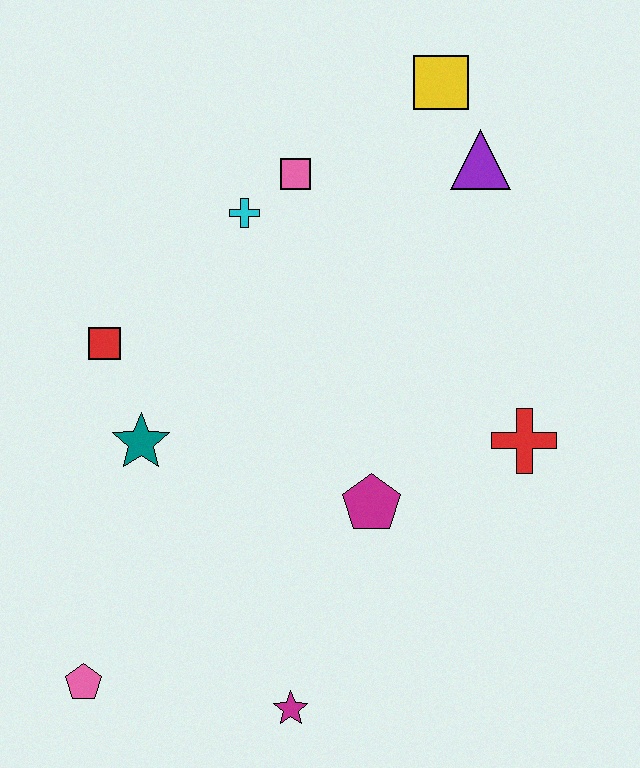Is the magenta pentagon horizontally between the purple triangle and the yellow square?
No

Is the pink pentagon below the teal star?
Yes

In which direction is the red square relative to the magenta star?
The red square is above the magenta star.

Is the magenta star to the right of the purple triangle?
No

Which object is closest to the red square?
The teal star is closest to the red square.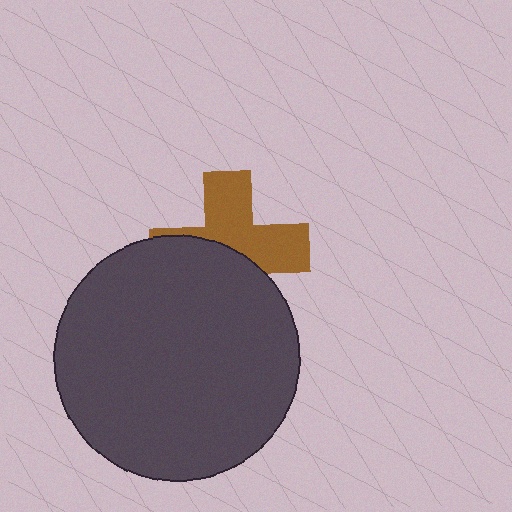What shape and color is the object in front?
The object in front is a dark gray circle.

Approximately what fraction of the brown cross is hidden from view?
Roughly 48% of the brown cross is hidden behind the dark gray circle.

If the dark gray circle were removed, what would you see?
You would see the complete brown cross.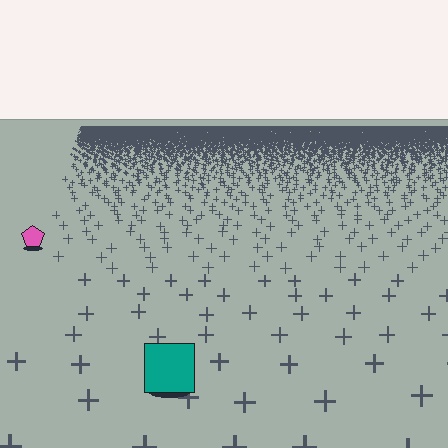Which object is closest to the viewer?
The teal square is closest. The texture marks near it are larger and more spread out.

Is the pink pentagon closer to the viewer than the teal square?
No. The teal square is closer — you can tell from the texture gradient: the ground texture is coarser near it.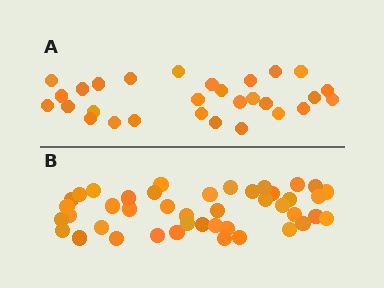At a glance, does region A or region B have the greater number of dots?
Region B (the bottom region) has more dots.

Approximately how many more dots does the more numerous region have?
Region B has approximately 15 more dots than region A.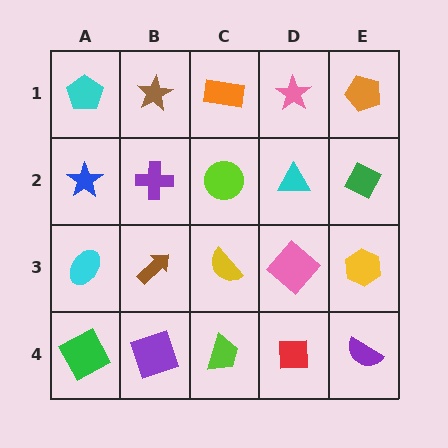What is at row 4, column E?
A purple semicircle.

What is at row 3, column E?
A yellow hexagon.